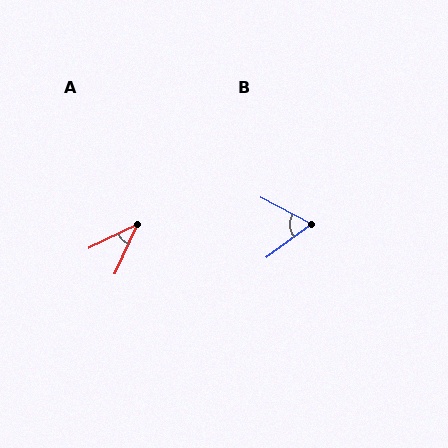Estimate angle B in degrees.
Approximately 64 degrees.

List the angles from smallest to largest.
A (40°), B (64°).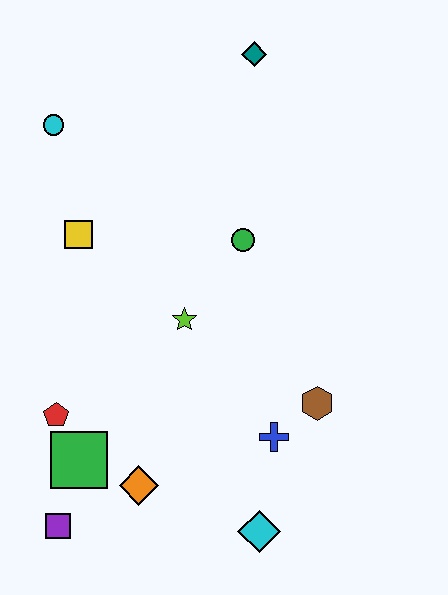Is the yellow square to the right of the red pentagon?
Yes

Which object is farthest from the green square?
The teal diamond is farthest from the green square.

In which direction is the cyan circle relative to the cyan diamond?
The cyan circle is above the cyan diamond.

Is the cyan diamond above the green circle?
No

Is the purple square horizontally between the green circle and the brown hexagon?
No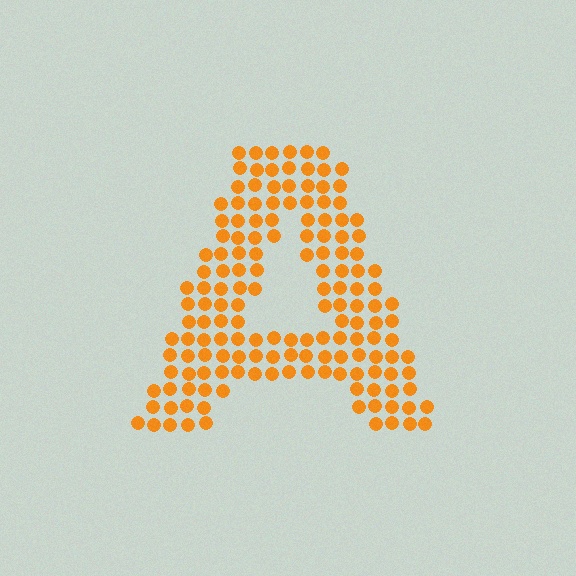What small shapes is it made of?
It is made of small circles.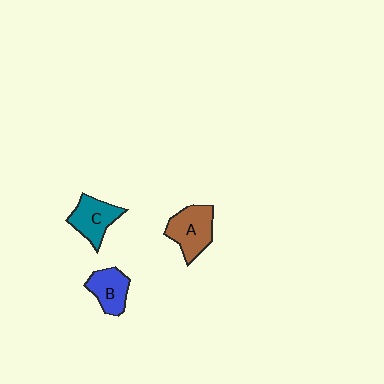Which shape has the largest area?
Shape A (brown).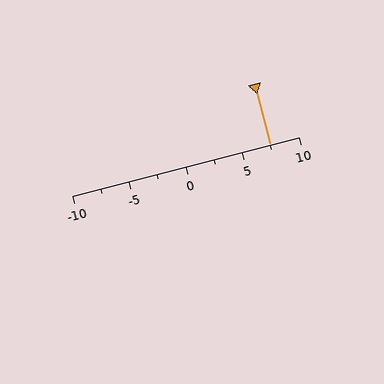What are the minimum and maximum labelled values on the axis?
The axis runs from -10 to 10.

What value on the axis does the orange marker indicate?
The marker indicates approximately 7.5.